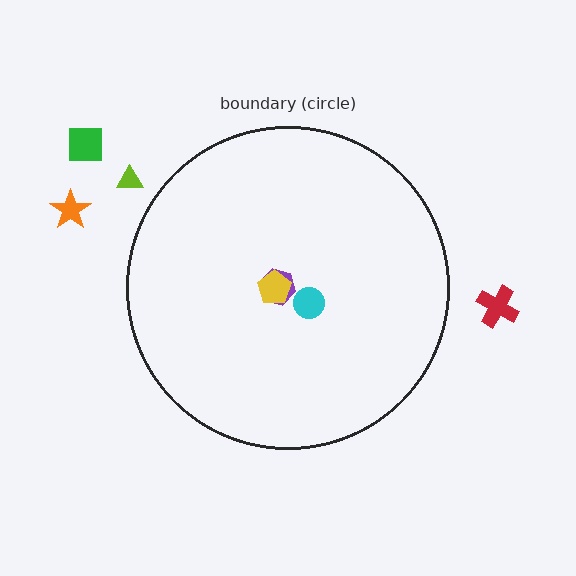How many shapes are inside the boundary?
3 inside, 4 outside.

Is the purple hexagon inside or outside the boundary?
Inside.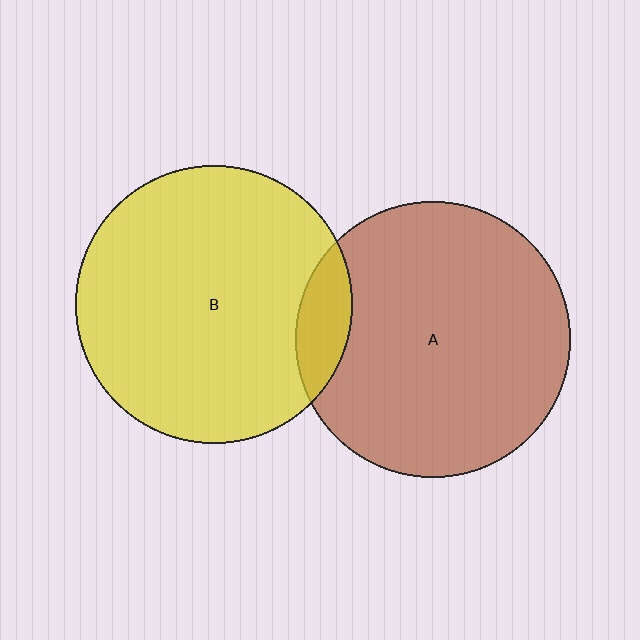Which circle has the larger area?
Circle B (yellow).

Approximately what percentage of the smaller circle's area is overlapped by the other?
Approximately 10%.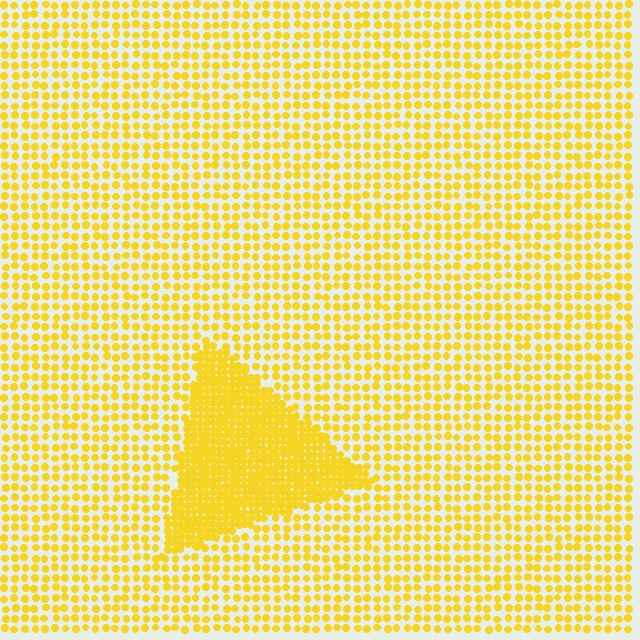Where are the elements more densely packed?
The elements are more densely packed inside the triangle boundary.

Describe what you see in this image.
The image contains small yellow elements arranged at two different densities. A triangle-shaped region is visible where the elements are more densely packed than the surrounding area.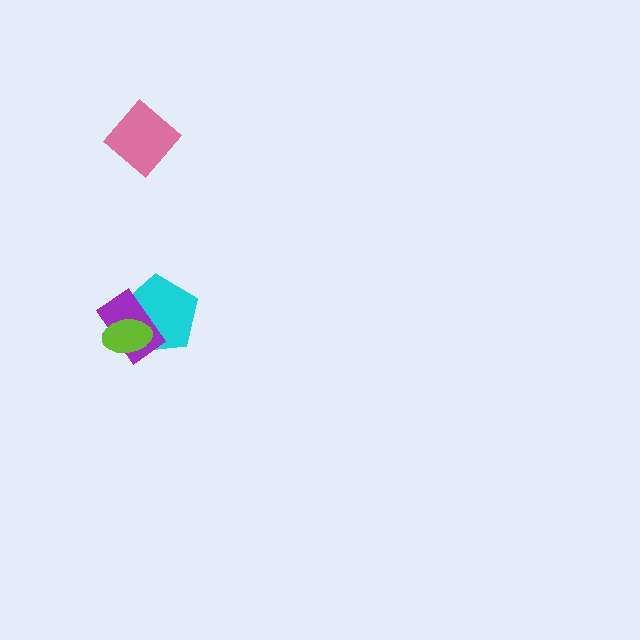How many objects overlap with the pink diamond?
0 objects overlap with the pink diamond.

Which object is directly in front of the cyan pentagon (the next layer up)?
The purple rectangle is directly in front of the cyan pentagon.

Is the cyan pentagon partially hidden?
Yes, it is partially covered by another shape.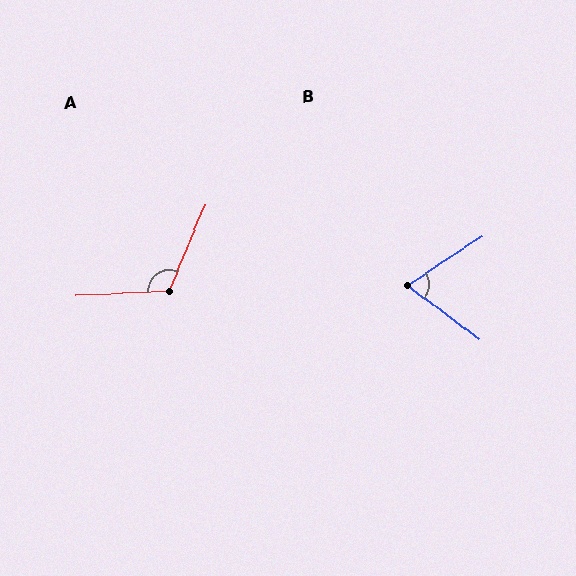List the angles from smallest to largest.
B (70°), A (116°).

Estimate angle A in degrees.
Approximately 116 degrees.